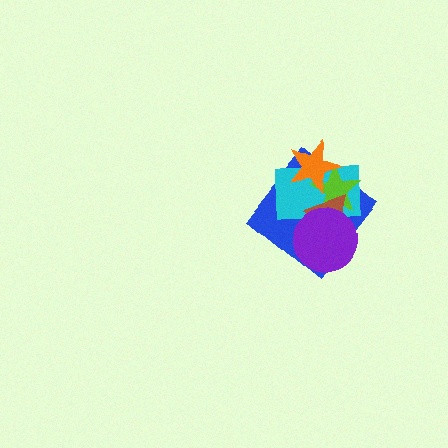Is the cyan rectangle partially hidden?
Yes, it is partially covered by another shape.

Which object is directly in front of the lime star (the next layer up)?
The brown triangle is directly in front of the lime star.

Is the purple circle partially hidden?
No, no other shape covers it.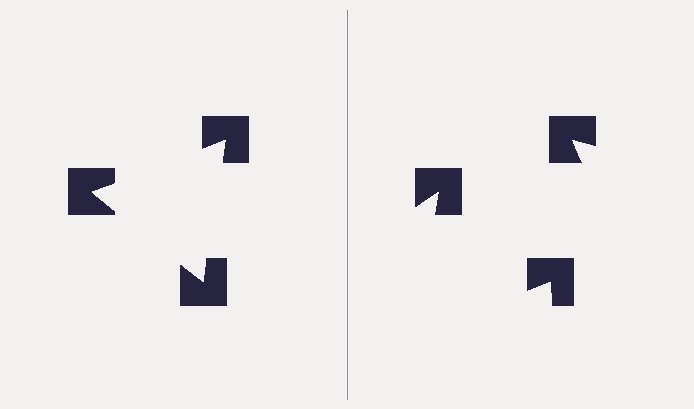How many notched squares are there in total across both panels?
6 — 3 on each side.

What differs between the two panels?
The notched squares are positioned identically on both sides; only the wedge orientations differ. On the left they align to a triangle; on the right they are misaligned.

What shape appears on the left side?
An illusory triangle.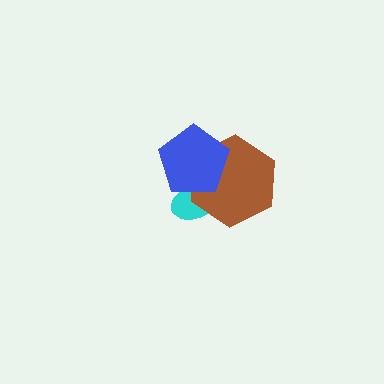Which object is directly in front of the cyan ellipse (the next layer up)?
The brown hexagon is directly in front of the cyan ellipse.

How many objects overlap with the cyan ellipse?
2 objects overlap with the cyan ellipse.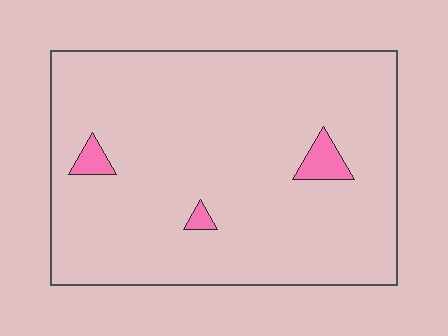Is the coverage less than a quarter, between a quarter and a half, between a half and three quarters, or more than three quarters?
Less than a quarter.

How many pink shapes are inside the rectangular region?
3.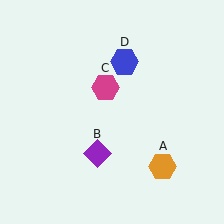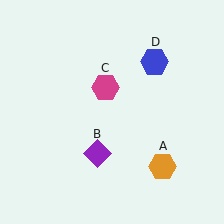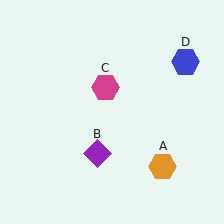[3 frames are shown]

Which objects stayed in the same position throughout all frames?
Orange hexagon (object A) and purple diamond (object B) and magenta hexagon (object C) remained stationary.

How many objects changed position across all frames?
1 object changed position: blue hexagon (object D).